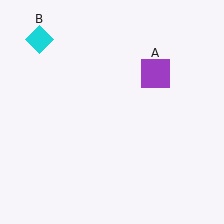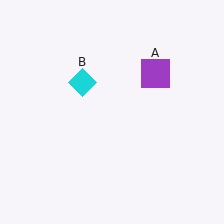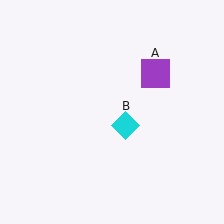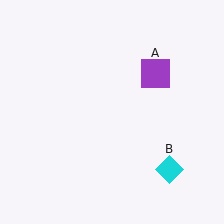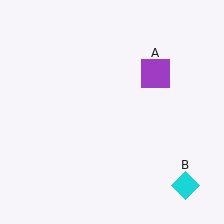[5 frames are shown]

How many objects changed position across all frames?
1 object changed position: cyan diamond (object B).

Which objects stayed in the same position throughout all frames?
Purple square (object A) remained stationary.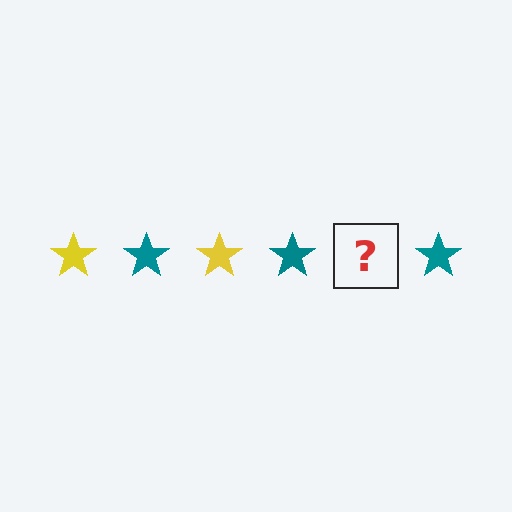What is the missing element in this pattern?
The missing element is a yellow star.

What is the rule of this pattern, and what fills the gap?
The rule is that the pattern cycles through yellow, teal stars. The gap should be filled with a yellow star.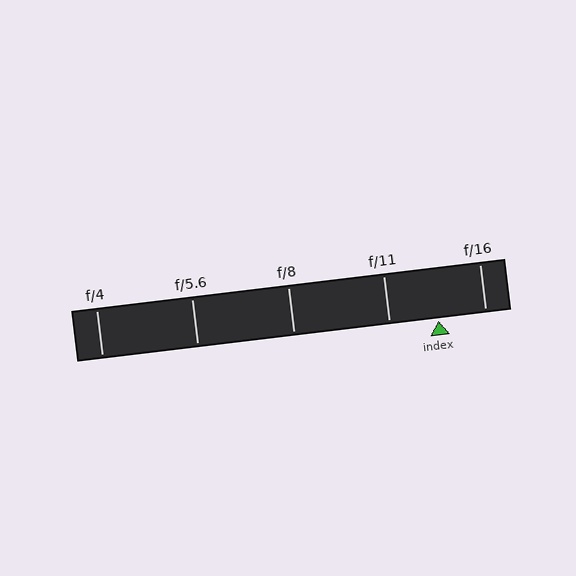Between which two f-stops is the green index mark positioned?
The index mark is between f/11 and f/16.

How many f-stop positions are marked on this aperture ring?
There are 5 f-stop positions marked.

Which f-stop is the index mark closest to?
The index mark is closest to f/16.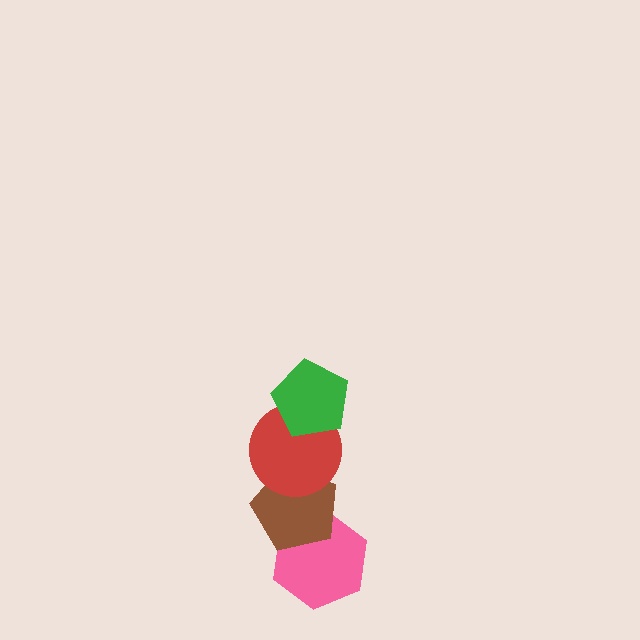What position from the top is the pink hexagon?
The pink hexagon is 4th from the top.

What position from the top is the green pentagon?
The green pentagon is 1st from the top.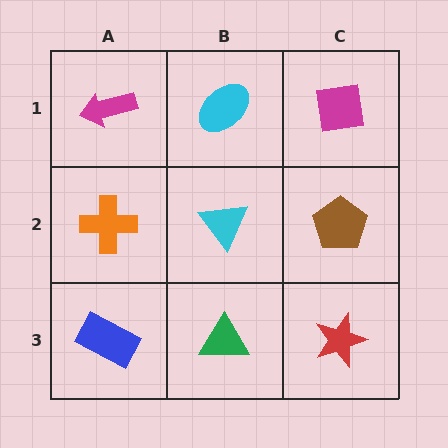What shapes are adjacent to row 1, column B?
A cyan triangle (row 2, column B), a magenta arrow (row 1, column A), a magenta square (row 1, column C).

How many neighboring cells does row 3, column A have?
2.